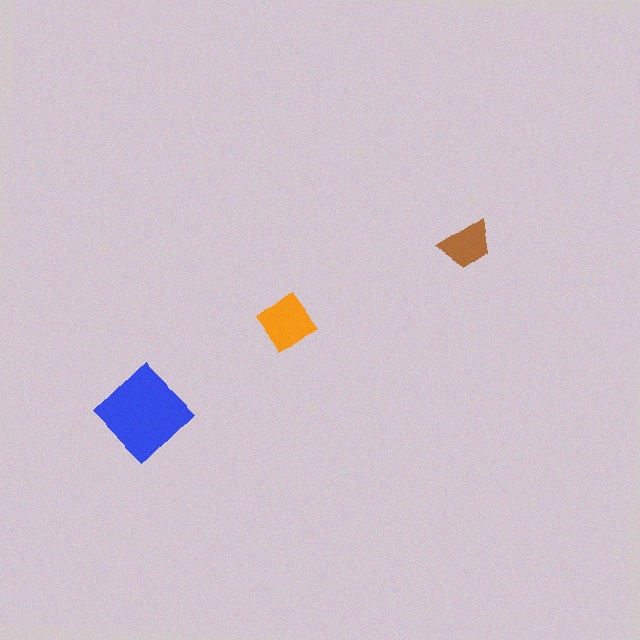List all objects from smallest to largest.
The brown trapezoid, the orange diamond, the blue diamond.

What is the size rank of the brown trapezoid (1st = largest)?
3rd.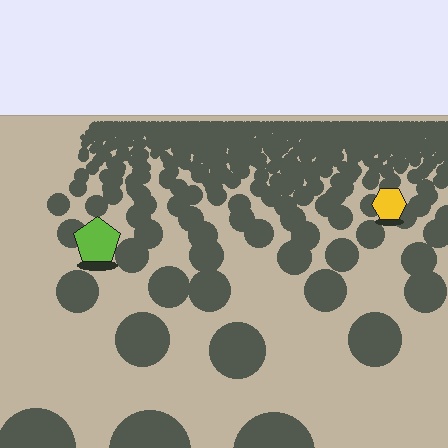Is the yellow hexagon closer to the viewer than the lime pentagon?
No. The lime pentagon is closer — you can tell from the texture gradient: the ground texture is coarser near it.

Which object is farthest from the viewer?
The yellow hexagon is farthest from the viewer. It appears smaller and the ground texture around it is denser.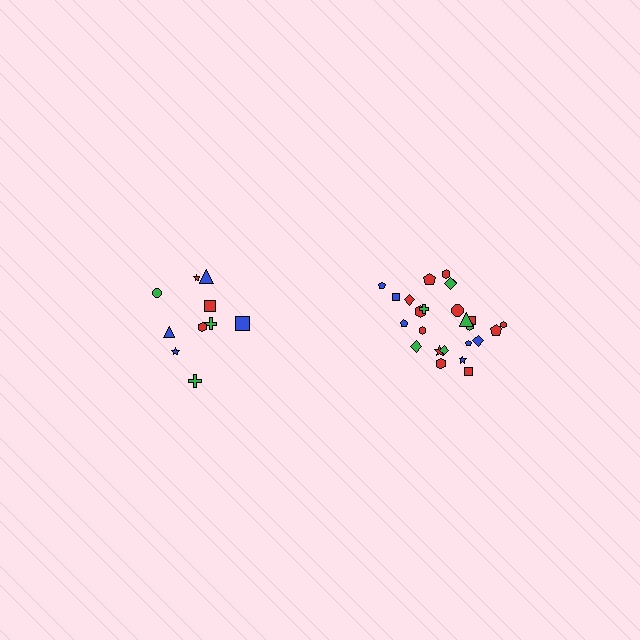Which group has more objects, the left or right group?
The right group.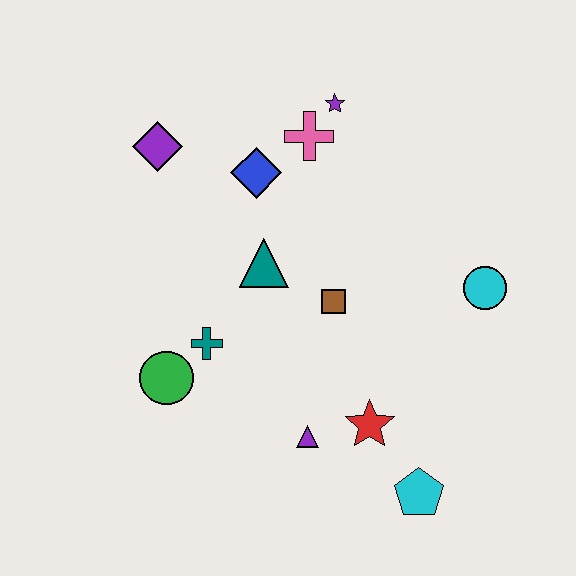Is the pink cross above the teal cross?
Yes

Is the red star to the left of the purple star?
No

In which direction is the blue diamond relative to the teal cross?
The blue diamond is above the teal cross.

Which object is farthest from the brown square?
The purple diamond is farthest from the brown square.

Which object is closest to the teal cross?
The green circle is closest to the teal cross.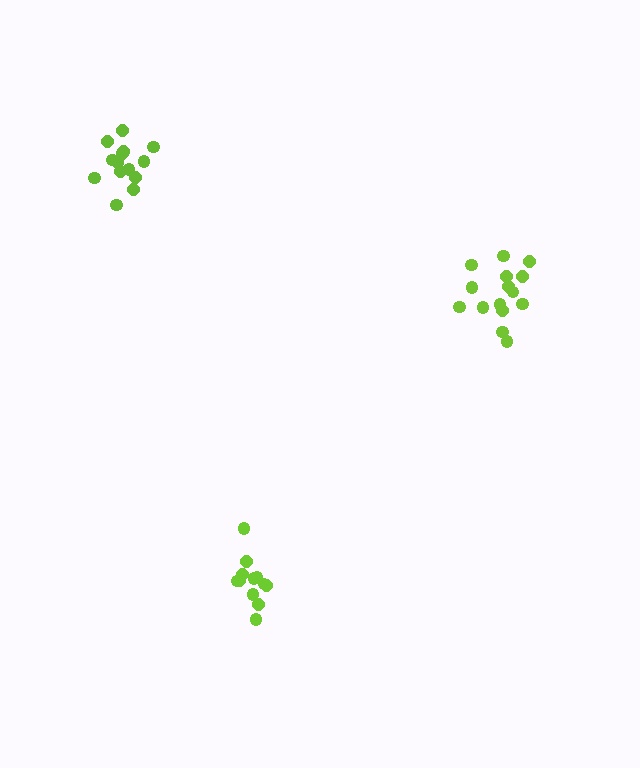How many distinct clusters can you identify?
There are 3 distinct clusters.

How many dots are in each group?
Group 1: 14 dots, Group 2: 15 dots, Group 3: 12 dots (41 total).